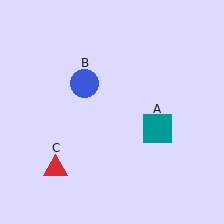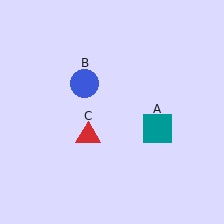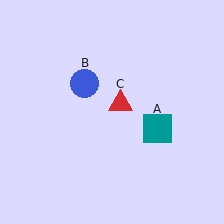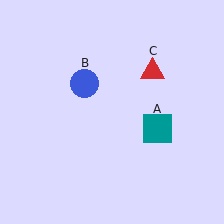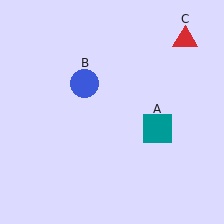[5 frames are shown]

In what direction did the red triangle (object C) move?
The red triangle (object C) moved up and to the right.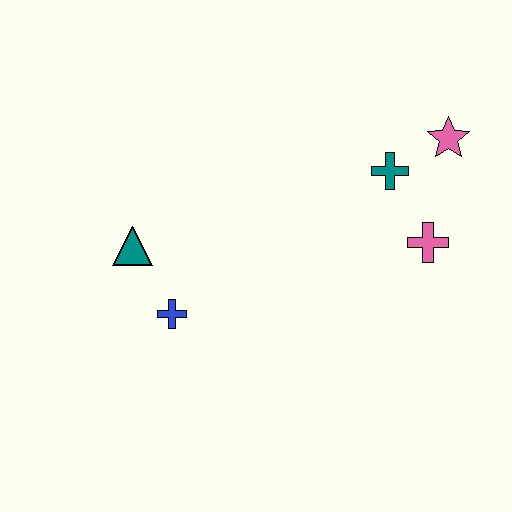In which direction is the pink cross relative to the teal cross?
The pink cross is below the teal cross.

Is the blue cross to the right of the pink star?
No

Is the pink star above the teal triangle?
Yes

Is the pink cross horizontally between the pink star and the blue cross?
Yes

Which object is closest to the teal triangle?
The blue cross is closest to the teal triangle.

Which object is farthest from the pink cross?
The teal triangle is farthest from the pink cross.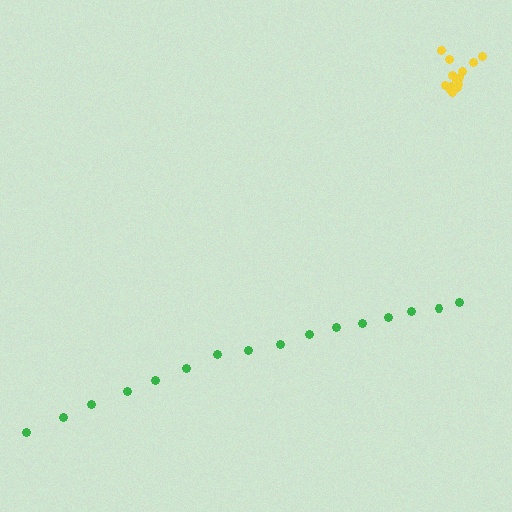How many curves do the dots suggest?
There are 2 distinct paths.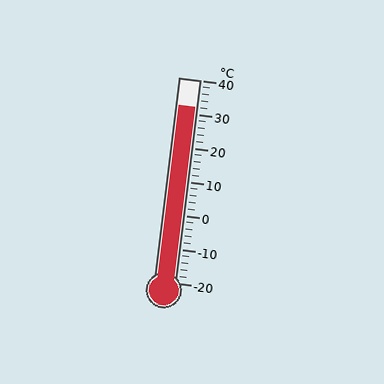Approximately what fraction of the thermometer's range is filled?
The thermometer is filled to approximately 85% of its range.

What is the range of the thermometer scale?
The thermometer scale ranges from -20°C to 40°C.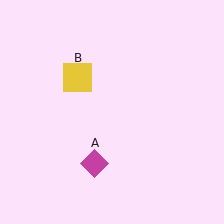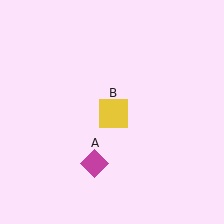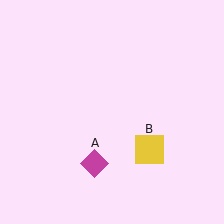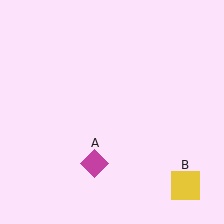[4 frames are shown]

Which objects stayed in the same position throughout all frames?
Magenta diamond (object A) remained stationary.